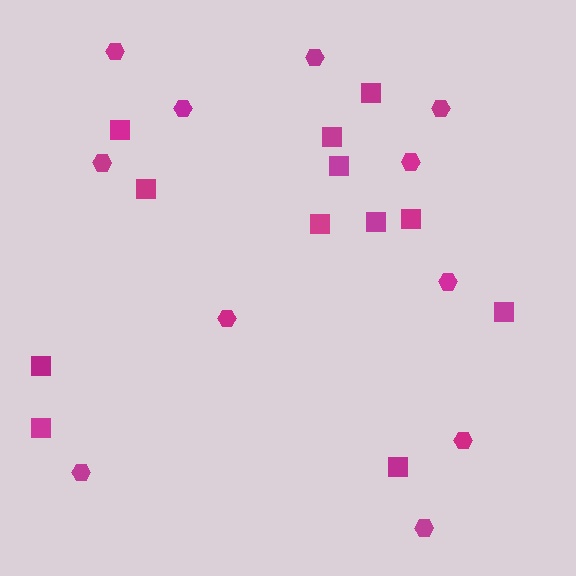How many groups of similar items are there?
There are 2 groups: one group of hexagons (11) and one group of squares (12).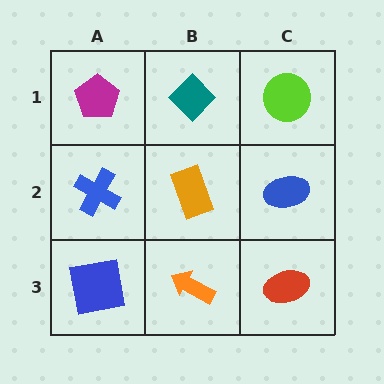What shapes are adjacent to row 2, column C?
A lime circle (row 1, column C), a red ellipse (row 3, column C), an orange rectangle (row 2, column B).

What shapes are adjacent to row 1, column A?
A blue cross (row 2, column A), a teal diamond (row 1, column B).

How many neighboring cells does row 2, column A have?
3.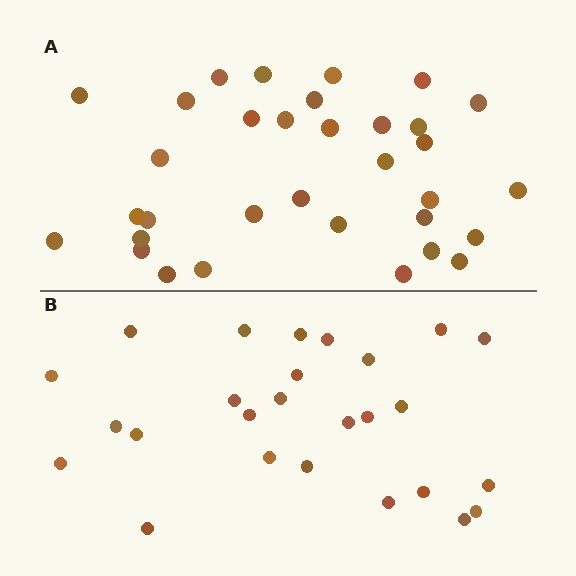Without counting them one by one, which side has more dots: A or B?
Region A (the top region) has more dots.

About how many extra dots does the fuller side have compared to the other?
Region A has roughly 8 or so more dots than region B.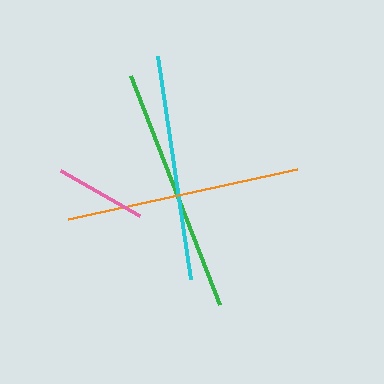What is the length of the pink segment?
The pink segment is approximately 90 pixels long.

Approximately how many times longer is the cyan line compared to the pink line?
The cyan line is approximately 2.5 times the length of the pink line.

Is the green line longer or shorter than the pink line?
The green line is longer than the pink line.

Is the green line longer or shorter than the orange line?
The green line is longer than the orange line.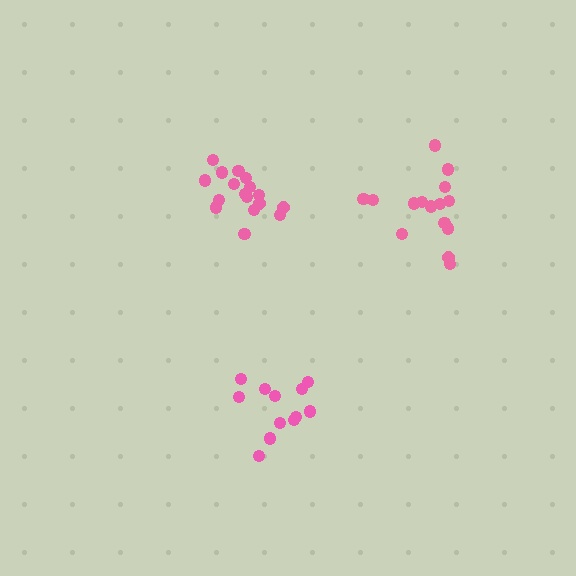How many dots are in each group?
Group 1: 12 dots, Group 2: 15 dots, Group 3: 17 dots (44 total).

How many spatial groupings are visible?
There are 3 spatial groupings.